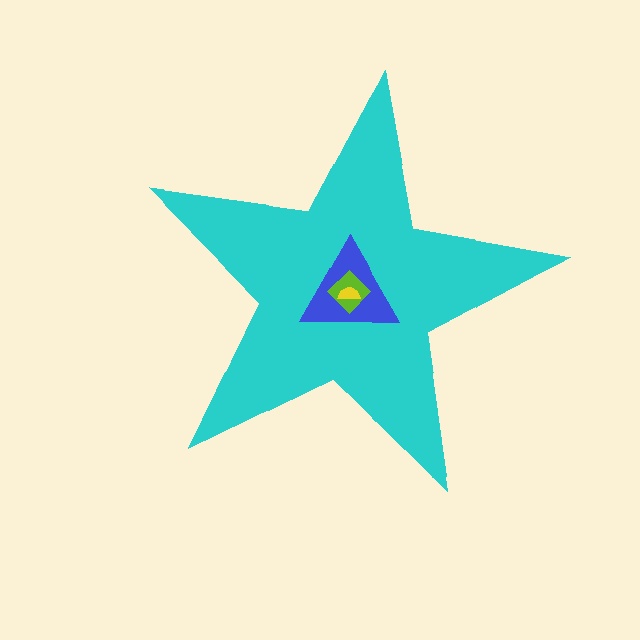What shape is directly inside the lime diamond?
The yellow semicircle.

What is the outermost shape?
The cyan star.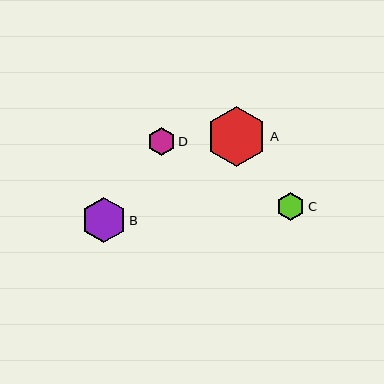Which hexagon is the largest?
Hexagon A is the largest with a size of approximately 60 pixels.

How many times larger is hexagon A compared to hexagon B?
Hexagon A is approximately 1.3 times the size of hexagon B.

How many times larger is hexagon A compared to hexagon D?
Hexagon A is approximately 2.1 times the size of hexagon D.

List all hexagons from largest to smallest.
From largest to smallest: A, B, D, C.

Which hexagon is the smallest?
Hexagon C is the smallest with a size of approximately 28 pixels.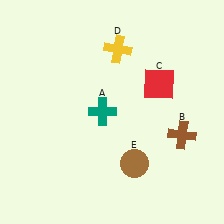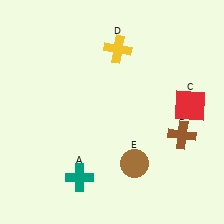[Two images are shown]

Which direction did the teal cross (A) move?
The teal cross (A) moved down.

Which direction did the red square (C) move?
The red square (C) moved right.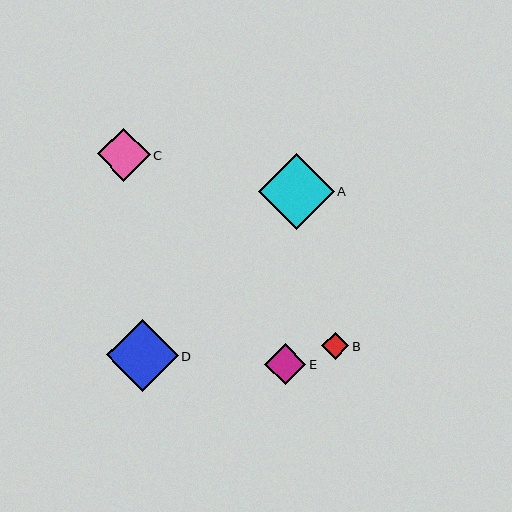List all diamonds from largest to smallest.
From largest to smallest: A, D, C, E, B.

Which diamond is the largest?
Diamond A is the largest with a size of approximately 76 pixels.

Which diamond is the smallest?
Diamond B is the smallest with a size of approximately 27 pixels.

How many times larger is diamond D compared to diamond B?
Diamond D is approximately 2.7 times the size of diamond B.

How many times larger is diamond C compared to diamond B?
Diamond C is approximately 2.0 times the size of diamond B.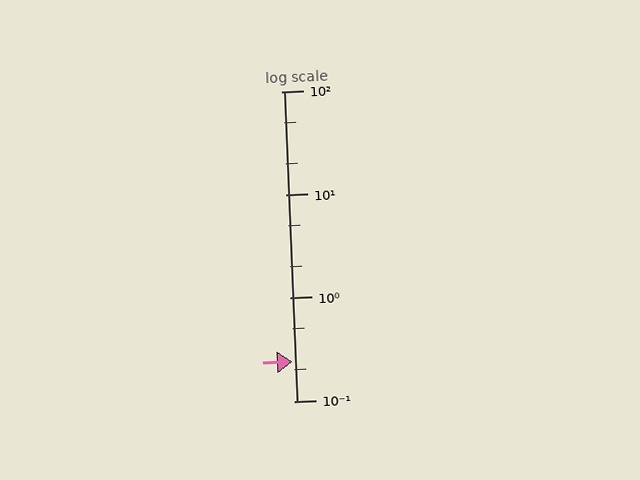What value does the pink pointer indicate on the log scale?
The pointer indicates approximately 0.24.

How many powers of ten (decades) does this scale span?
The scale spans 3 decades, from 0.1 to 100.